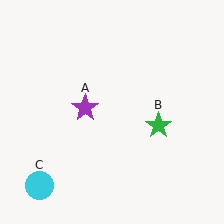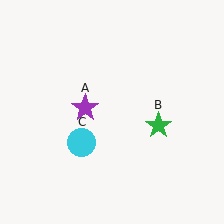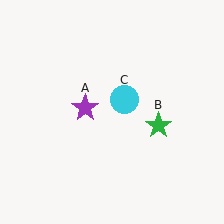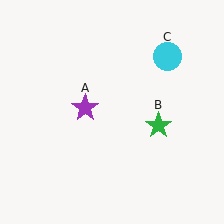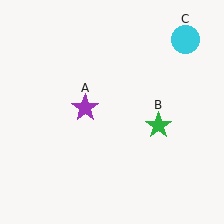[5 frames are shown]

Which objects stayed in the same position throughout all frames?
Purple star (object A) and green star (object B) remained stationary.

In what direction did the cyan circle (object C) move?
The cyan circle (object C) moved up and to the right.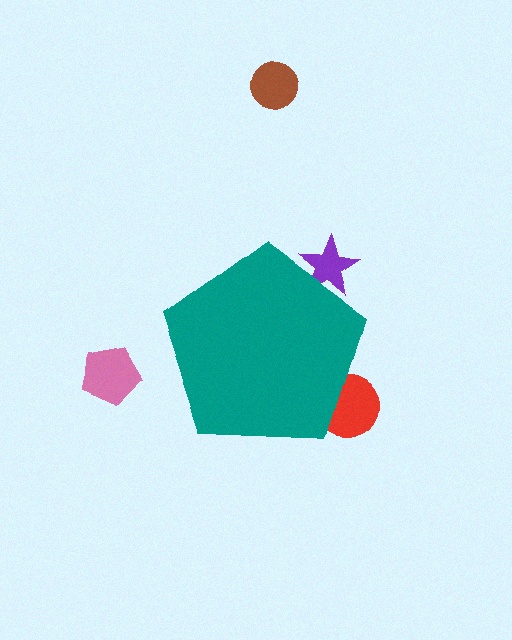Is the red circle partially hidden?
Yes, the red circle is partially hidden behind the teal pentagon.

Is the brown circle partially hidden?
No, the brown circle is fully visible.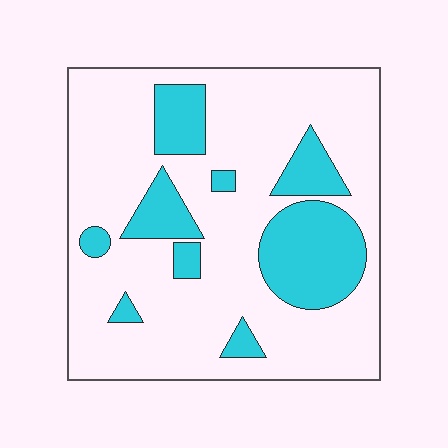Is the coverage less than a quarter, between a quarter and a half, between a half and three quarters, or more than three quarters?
Less than a quarter.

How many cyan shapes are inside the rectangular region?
9.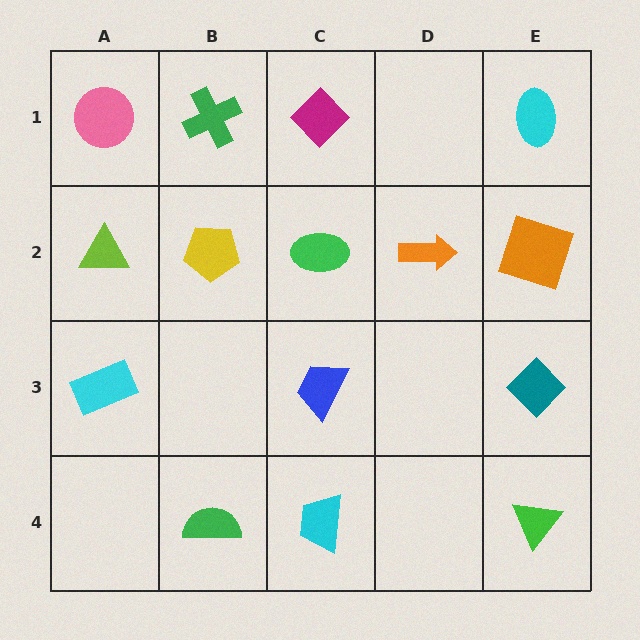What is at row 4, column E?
A green triangle.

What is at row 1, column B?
A green cross.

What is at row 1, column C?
A magenta diamond.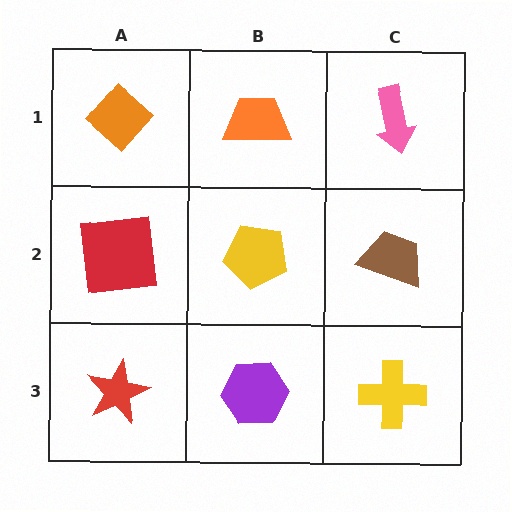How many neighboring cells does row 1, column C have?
2.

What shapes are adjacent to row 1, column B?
A yellow pentagon (row 2, column B), an orange diamond (row 1, column A), a pink arrow (row 1, column C).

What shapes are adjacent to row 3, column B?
A yellow pentagon (row 2, column B), a red star (row 3, column A), a yellow cross (row 3, column C).